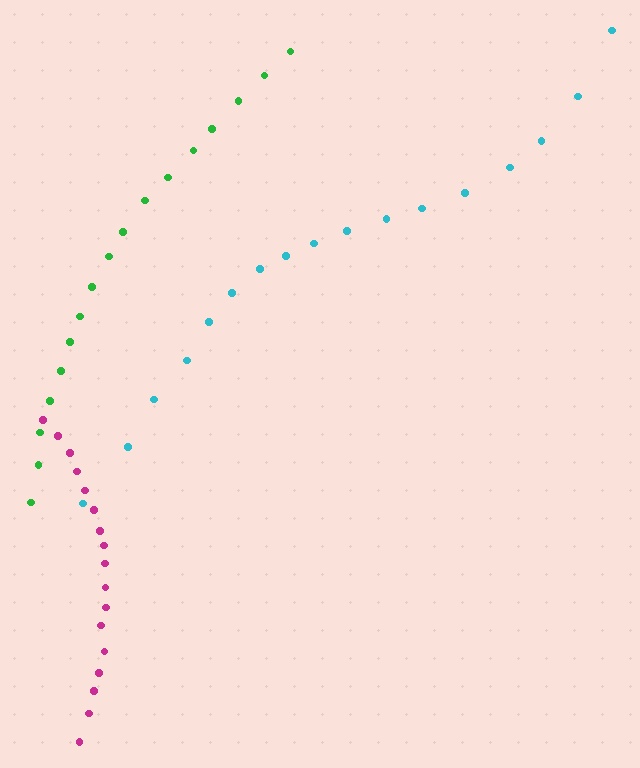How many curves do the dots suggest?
There are 3 distinct paths.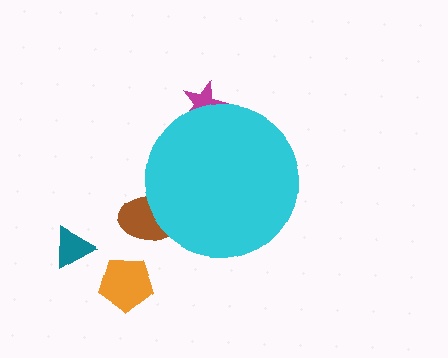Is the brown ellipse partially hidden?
Yes, the brown ellipse is partially hidden behind the cyan circle.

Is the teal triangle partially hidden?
No, the teal triangle is fully visible.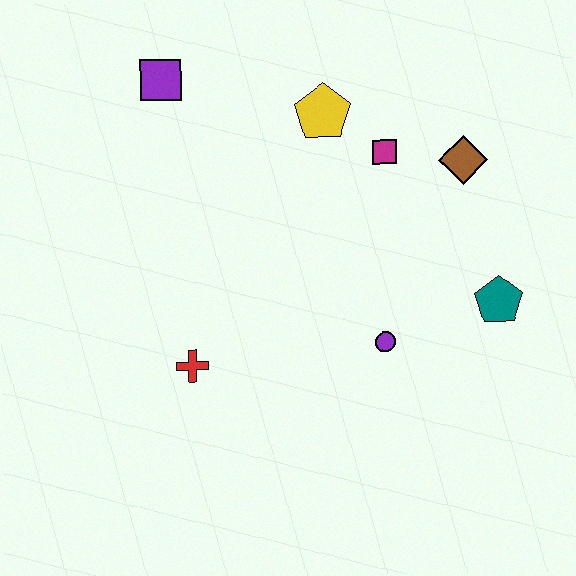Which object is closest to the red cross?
The purple circle is closest to the red cross.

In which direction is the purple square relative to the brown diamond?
The purple square is to the left of the brown diamond.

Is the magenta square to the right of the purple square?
Yes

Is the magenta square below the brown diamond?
No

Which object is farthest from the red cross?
The brown diamond is farthest from the red cross.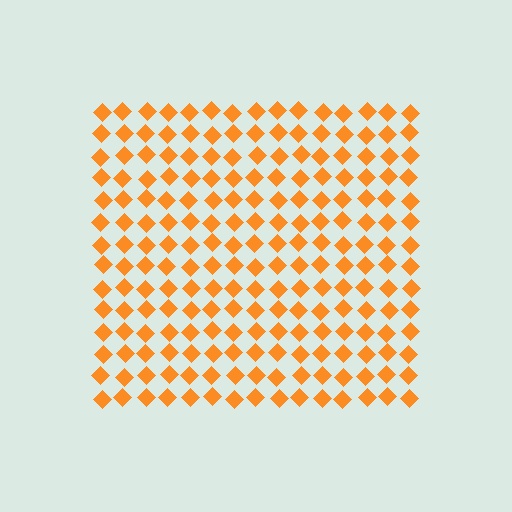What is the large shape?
The large shape is a square.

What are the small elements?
The small elements are diamonds.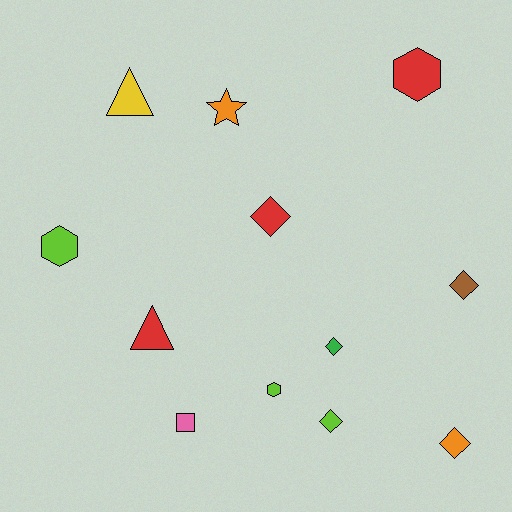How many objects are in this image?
There are 12 objects.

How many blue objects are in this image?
There are no blue objects.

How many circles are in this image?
There are no circles.